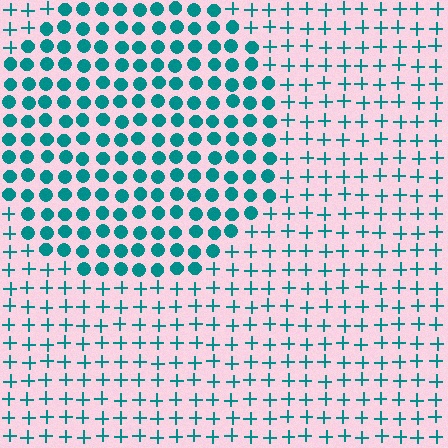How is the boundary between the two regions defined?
The boundary is defined by a change in element shape: circles inside vs. plus signs outside. All elements share the same color and spacing.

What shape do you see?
I see a circle.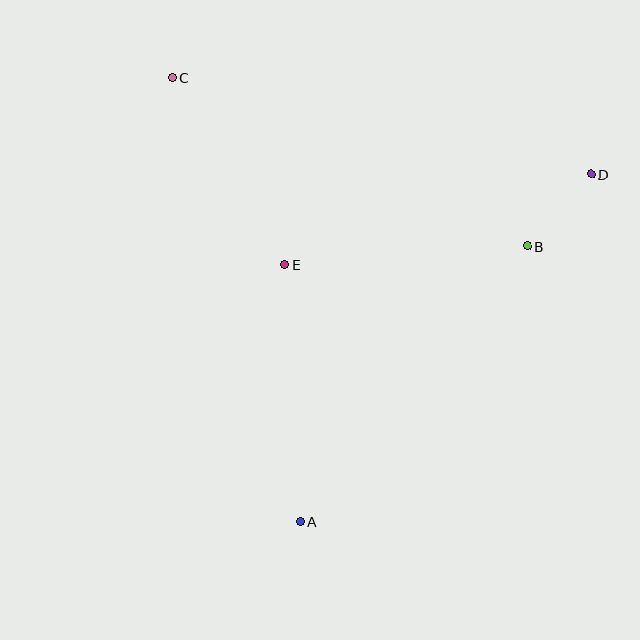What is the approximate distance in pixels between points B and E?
The distance between B and E is approximately 243 pixels.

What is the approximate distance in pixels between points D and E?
The distance between D and E is approximately 320 pixels.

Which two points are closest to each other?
Points B and D are closest to each other.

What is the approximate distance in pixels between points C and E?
The distance between C and E is approximately 218 pixels.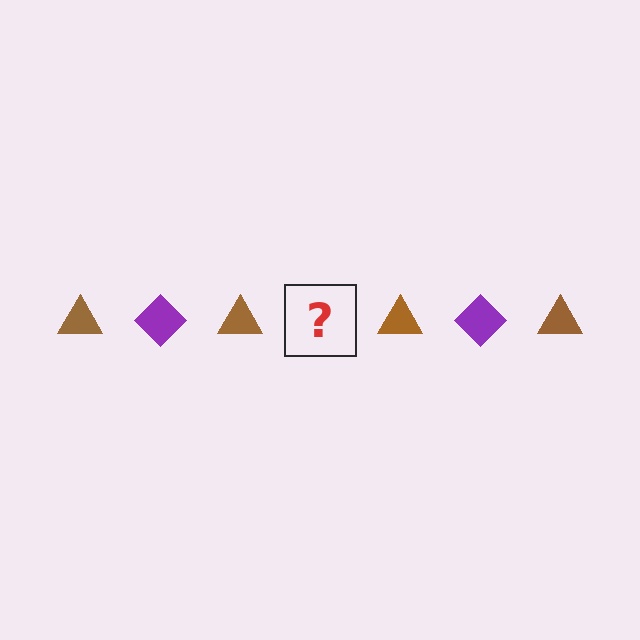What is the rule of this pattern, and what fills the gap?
The rule is that the pattern alternates between brown triangle and purple diamond. The gap should be filled with a purple diamond.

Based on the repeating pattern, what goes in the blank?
The blank should be a purple diamond.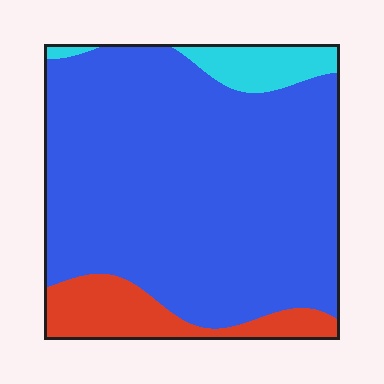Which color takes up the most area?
Blue, at roughly 80%.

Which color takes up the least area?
Cyan, at roughly 5%.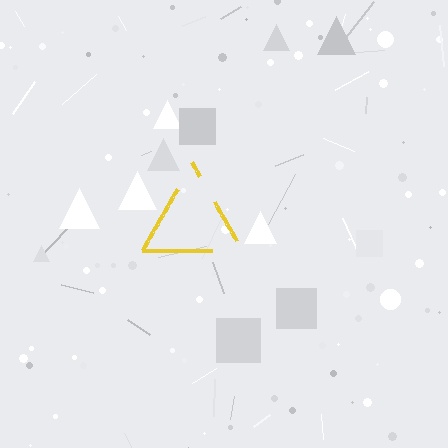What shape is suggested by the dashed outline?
The dashed outline suggests a triangle.